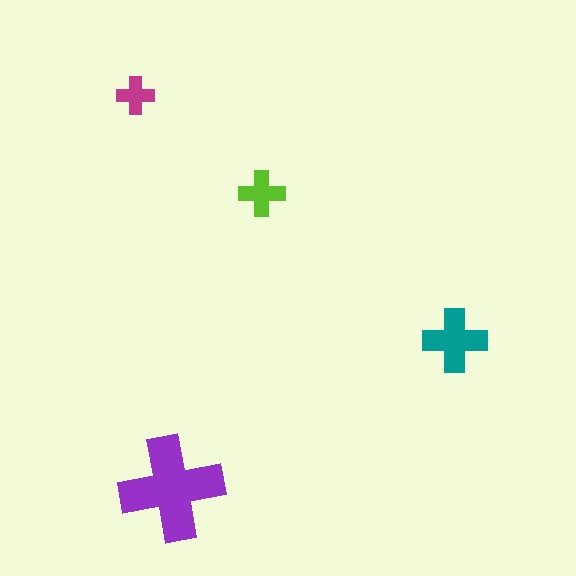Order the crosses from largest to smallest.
the purple one, the teal one, the lime one, the magenta one.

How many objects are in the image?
There are 4 objects in the image.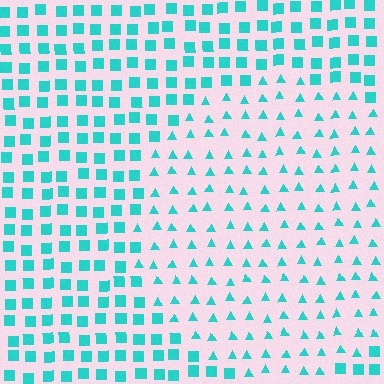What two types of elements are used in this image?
The image uses triangles inside the circle region and squares outside it.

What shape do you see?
I see a circle.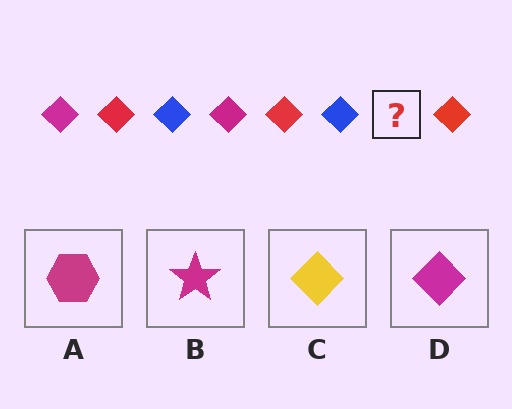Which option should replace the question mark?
Option D.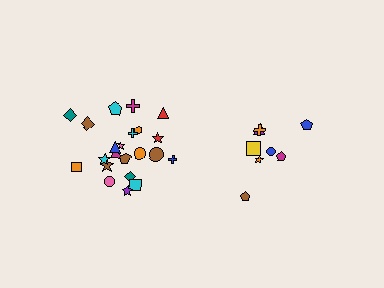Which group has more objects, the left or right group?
The left group.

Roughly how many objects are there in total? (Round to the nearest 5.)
Roughly 30 objects in total.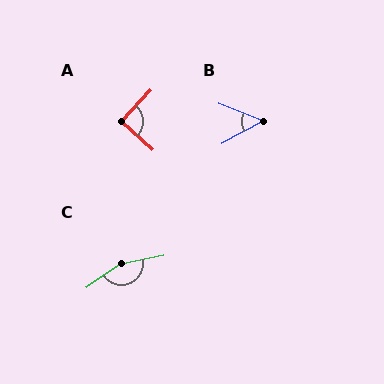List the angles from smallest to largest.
B (49°), A (89°), C (156°).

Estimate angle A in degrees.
Approximately 89 degrees.